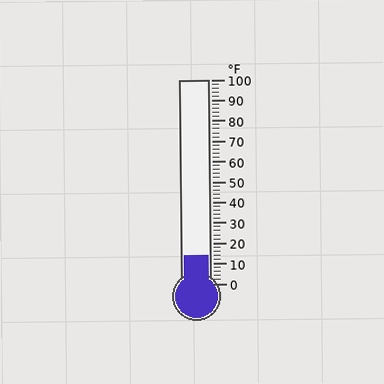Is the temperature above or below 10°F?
The temperature is above 10°F.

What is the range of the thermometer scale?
The thermometer scale ranges from 0°F to 100°F.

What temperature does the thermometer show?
The thermometer shows approximately 14°F.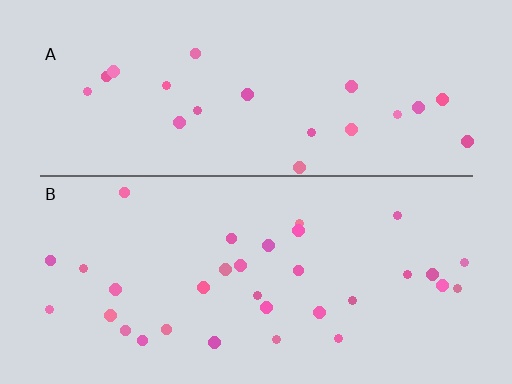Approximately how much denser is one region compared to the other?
Approximately 1.5× — region B over region A.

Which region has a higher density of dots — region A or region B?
B (the bottom).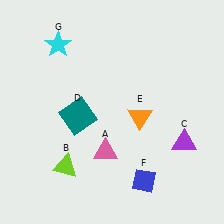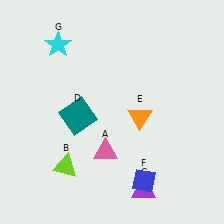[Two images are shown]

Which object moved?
The purple triangle (C) moved down.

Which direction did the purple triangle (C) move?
The purple triangle (C) moved down.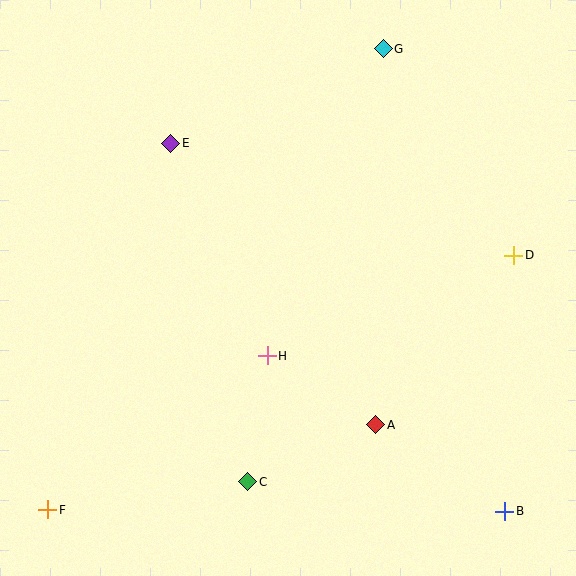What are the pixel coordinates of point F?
Point F is at (48, 510).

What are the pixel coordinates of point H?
Point H is at (267, 356).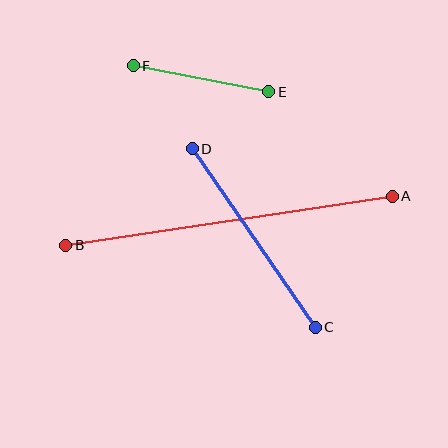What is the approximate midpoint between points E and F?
The midpoint is at approximately (201, 79) pixels.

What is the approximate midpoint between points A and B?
The midpoint is at approximately (229, 221) pixels.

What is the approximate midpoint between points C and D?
The midpoint is at approximately (254, 238) pixels.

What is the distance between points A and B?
The distance is approximately 330 pixels.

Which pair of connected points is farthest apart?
Points A and B are farthest apart.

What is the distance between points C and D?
The distance is approximately 217 pixels.